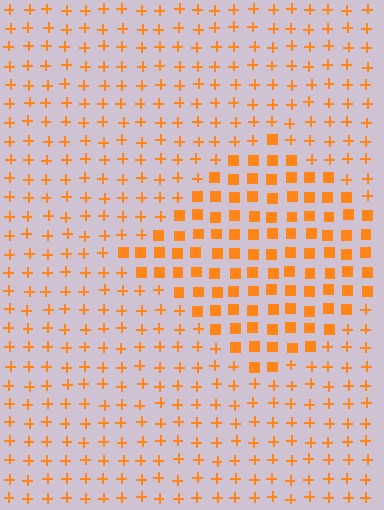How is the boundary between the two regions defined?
The boundary is defined by a change in element shape: squares inside vs. plus signs outside. All elements share the same color and spacing.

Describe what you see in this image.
The image is filled with small orange elements arranged in a uniform grid. A diamond-shaped region contains squares, while the surrounding area contains plus signs. The boundary is defined purely by the change in element shape.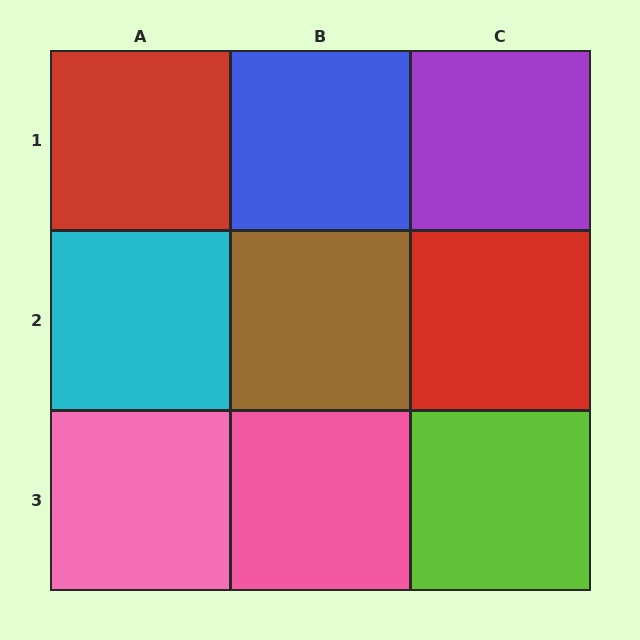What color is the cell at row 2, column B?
Brown.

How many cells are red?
2 cells are red.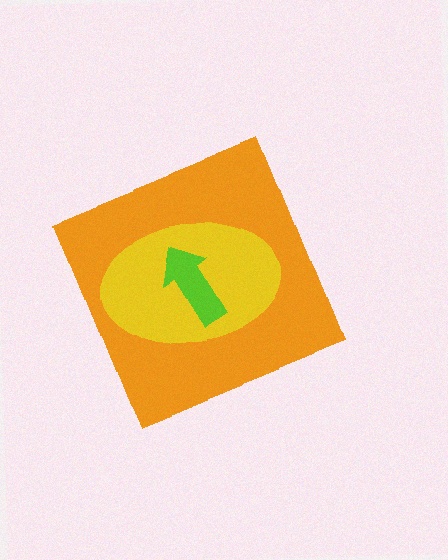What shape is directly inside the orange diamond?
The yellow ellipse.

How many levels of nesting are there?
3.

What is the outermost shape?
The orange diamond.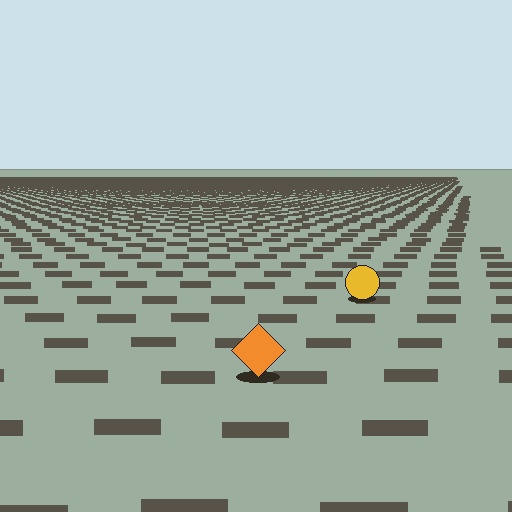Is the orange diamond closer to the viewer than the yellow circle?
Yes. The orange diamond is closer — you can tell from the texture gradient: the ground texture is coarser near it.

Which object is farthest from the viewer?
The yellow circle is farthest from the viewer. It appears smaller and the ground texture around it is denser.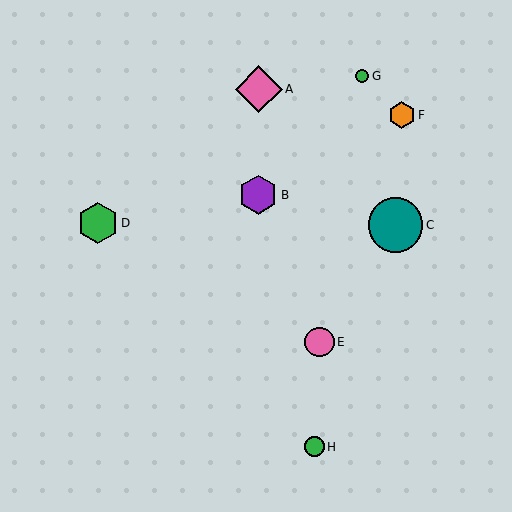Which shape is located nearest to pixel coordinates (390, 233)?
The teal circle (labeled C) at (395, 225) is nearest to that location.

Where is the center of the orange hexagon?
The center of the orange hexagon is at (402, 115).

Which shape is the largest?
The teal circle (labeled C) is the largest.